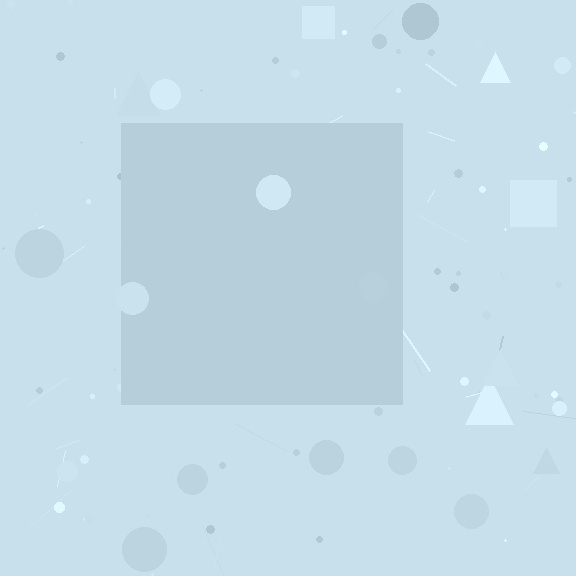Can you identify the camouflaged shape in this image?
The camouflaged shape is a square.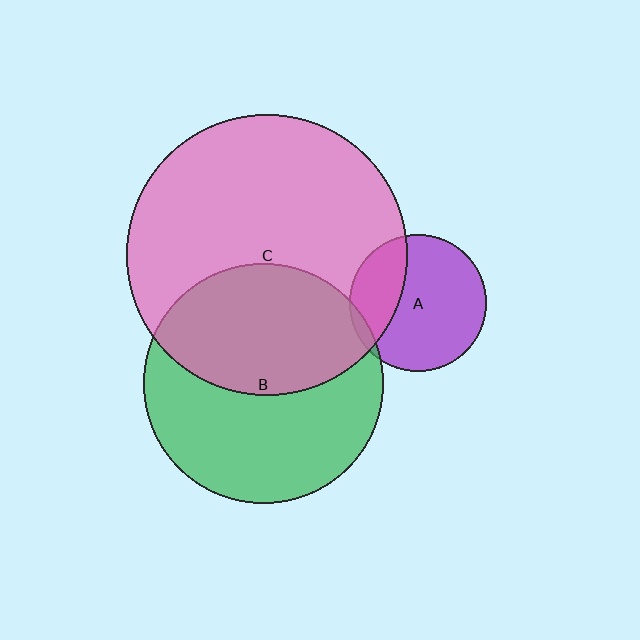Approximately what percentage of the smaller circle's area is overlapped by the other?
Approximately 45%.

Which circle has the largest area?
Circle C (pink).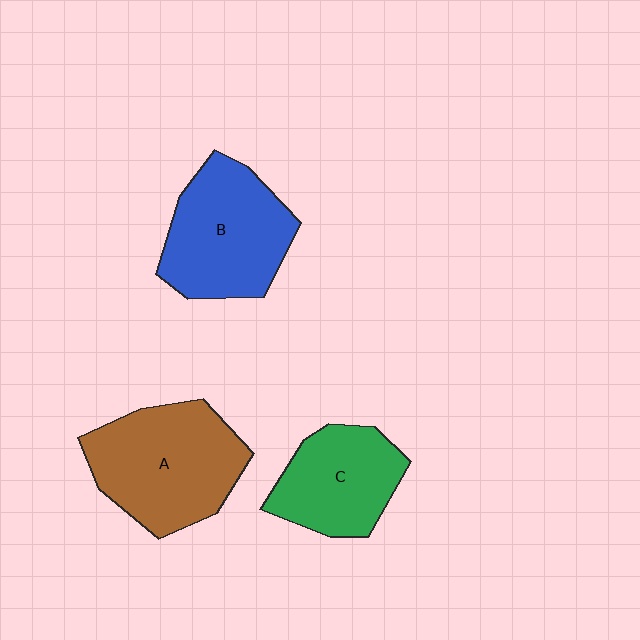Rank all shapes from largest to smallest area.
From largest to smallest: A (brown), B (blue), C (green).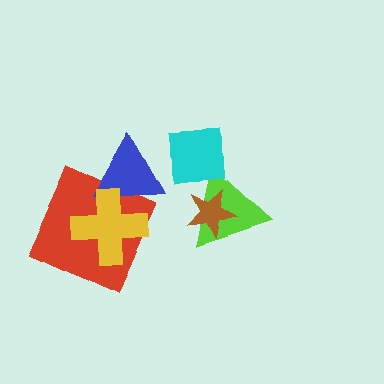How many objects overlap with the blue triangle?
2 objects overlap with the blue triangle.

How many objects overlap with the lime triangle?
2 objects overlap with the lime triangle.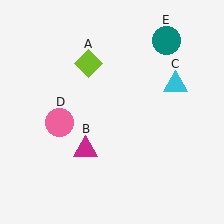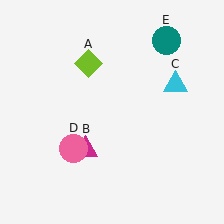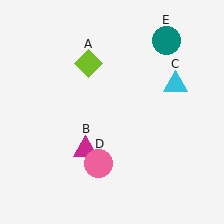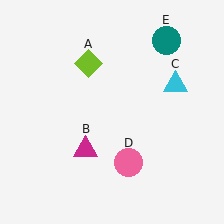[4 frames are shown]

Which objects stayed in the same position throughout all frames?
Lime diamond (object A) and magenta triangle (object B) and cyan triangle (object C) and teal circle (object E) remained stationary.